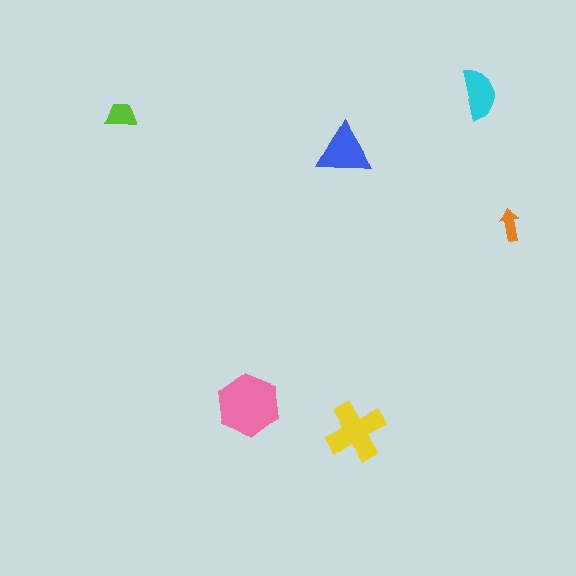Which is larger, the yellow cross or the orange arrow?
The yellow cross.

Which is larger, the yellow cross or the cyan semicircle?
The yellow cross.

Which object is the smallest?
The orange arrow.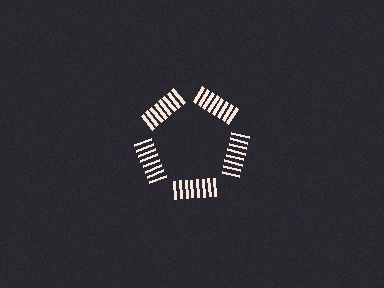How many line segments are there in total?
40 — 8 along each of the 5 edges.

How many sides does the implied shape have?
5 sides — the line-ends trace a pentagon.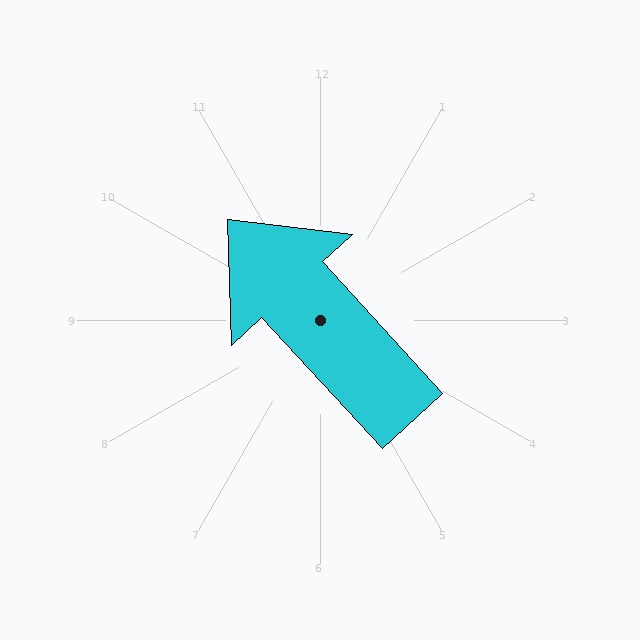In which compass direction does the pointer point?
Northwest.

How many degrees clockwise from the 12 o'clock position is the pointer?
Approximately 317 degrees.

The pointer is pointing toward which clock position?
Roughly 11 o'clock.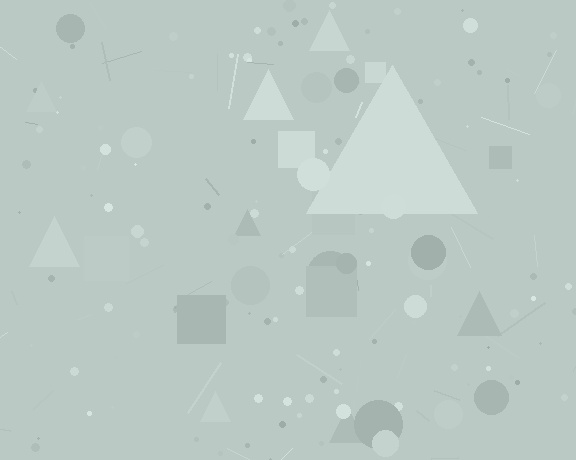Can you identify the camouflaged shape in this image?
The camouflaged shape is a triangle.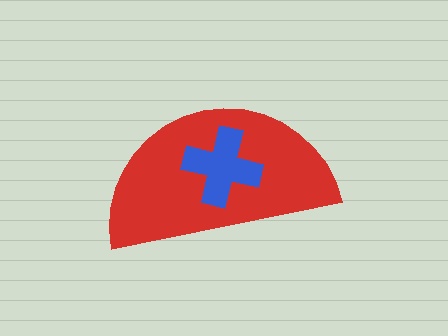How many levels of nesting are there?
2.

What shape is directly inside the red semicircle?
The blue cross.